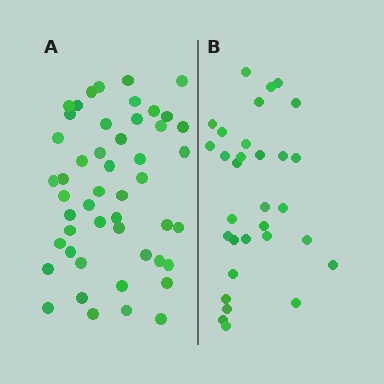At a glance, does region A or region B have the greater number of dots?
Region A (the left region) has more dots.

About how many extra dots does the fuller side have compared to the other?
Region A has approximately 20 more dots than region B.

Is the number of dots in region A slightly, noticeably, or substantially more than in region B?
Region A has substantially more. The ratio is roughly 1.6 to 1.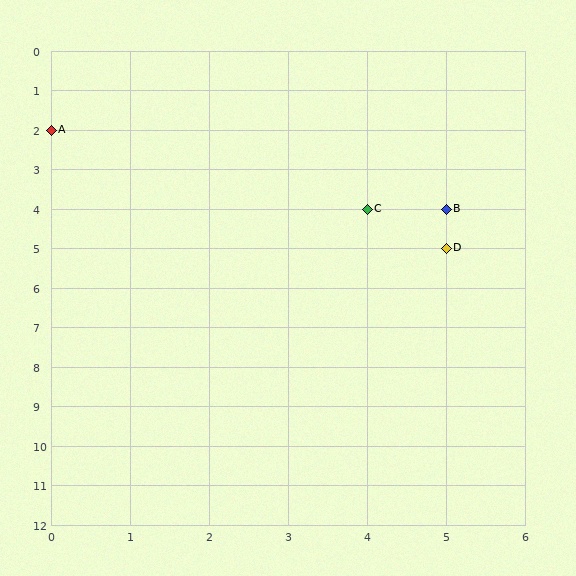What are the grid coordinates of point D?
Point D is at grid coordinates (5, 5).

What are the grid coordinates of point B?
Point B is at grid coordinates (5, 4).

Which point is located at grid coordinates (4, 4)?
Point C is at (4, 4).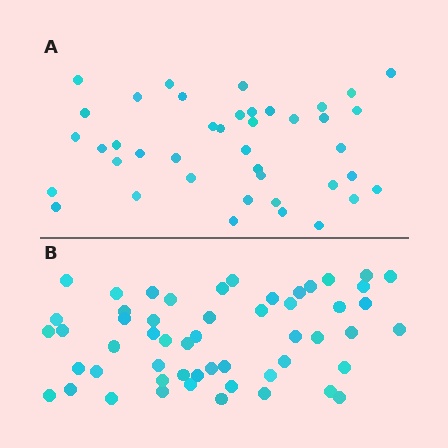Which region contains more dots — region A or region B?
Region B (the bottom region) has more dots.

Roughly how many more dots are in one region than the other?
Region B has approximately 15 more dots than region A.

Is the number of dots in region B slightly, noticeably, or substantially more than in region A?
Region B has noticeably more, but not dramatically so. The ratio is roughly 1.3 to 1.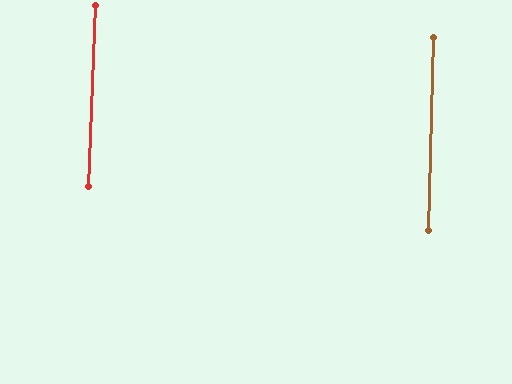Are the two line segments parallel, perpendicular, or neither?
Parallel — their directions differ by only 0.8°.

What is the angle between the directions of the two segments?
Approximately 1 degree.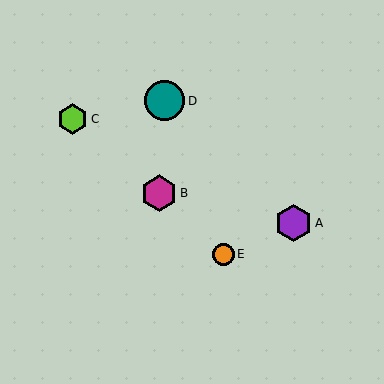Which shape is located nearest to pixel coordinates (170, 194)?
The magenta hexagon (labeled B) at (159, 193) is nearest to that location.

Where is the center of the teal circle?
The center of the teal circle is at (165, 101).